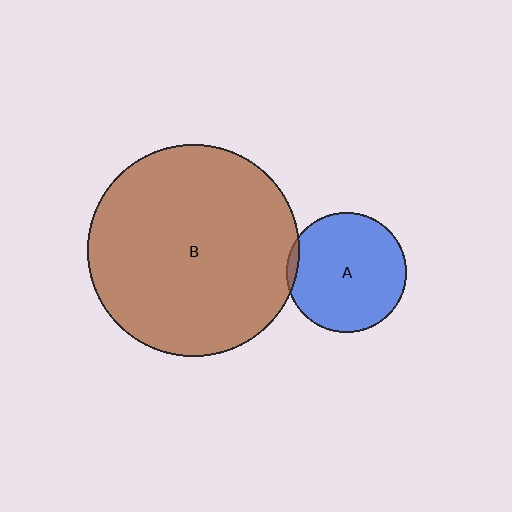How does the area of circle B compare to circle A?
Approximately 3.1 times.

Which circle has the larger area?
Circle B (brown).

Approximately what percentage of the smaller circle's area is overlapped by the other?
Approximately 5%.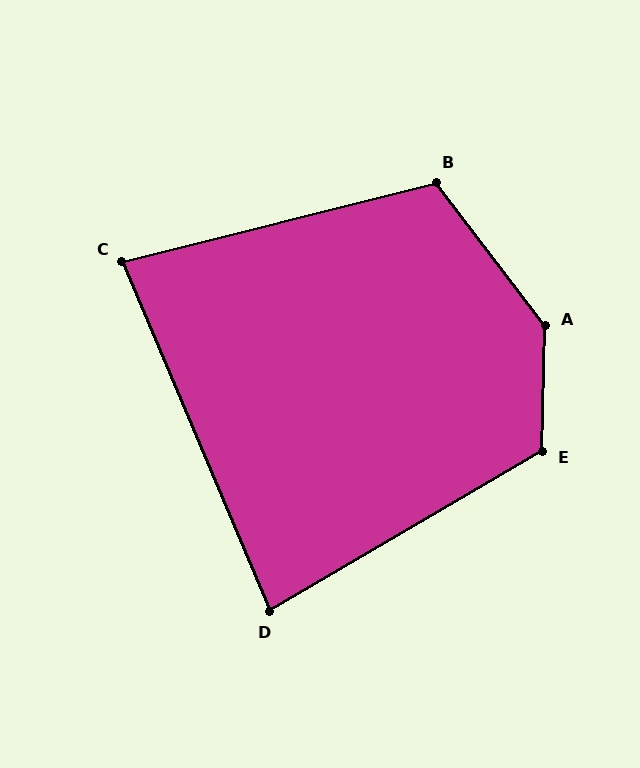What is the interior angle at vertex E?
Approximately 121 degrees (obtuse).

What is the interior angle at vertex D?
Approximately 83 degrees (acute).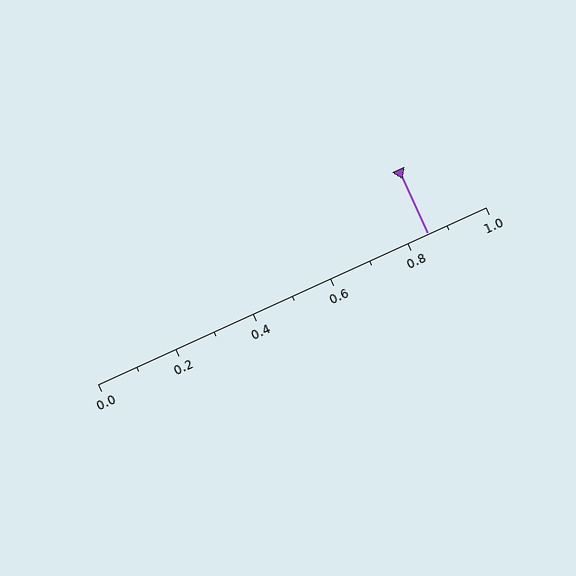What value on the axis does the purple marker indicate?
The marker indicates approximately 0.85.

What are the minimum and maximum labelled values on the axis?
The axis runs from 0.0 to 1.0.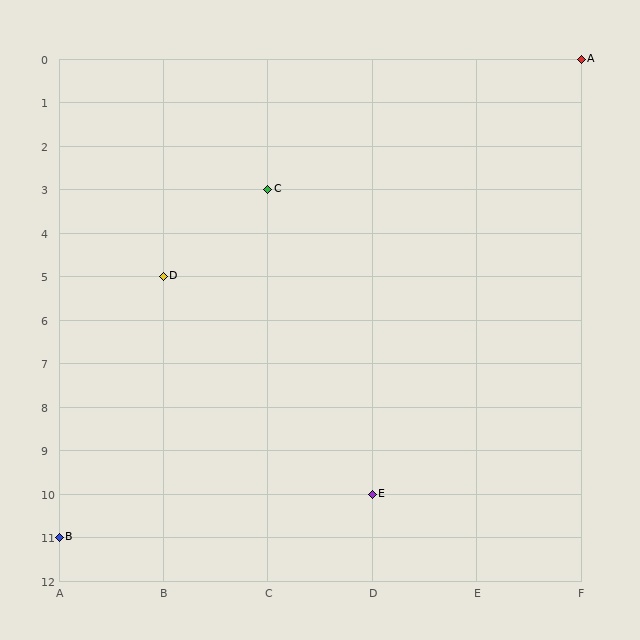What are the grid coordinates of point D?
Point D is at grid coordinates (B, 5).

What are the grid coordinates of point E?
Point E is at grid coordinates (D, 10).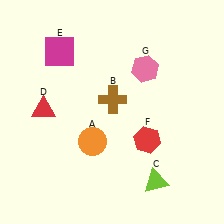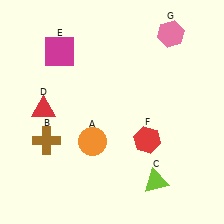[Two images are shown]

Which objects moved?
The objects that moved are: the brown cross (B), the pink hexagon (G).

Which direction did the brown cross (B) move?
The brown cross (B) moved left.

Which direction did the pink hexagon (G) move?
The pink hexagon (G) moved up.